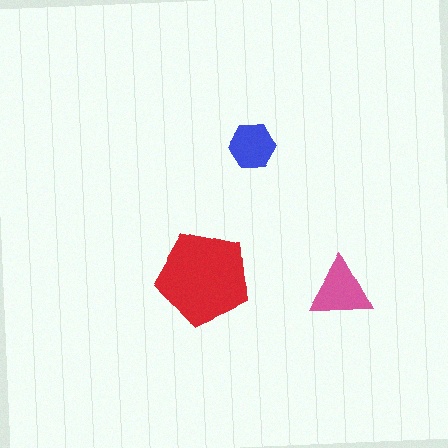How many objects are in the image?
There are 3 objects in the image.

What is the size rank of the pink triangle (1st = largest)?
2nd.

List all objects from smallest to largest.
The blue hexagon, the pink triangle, the red pentagon.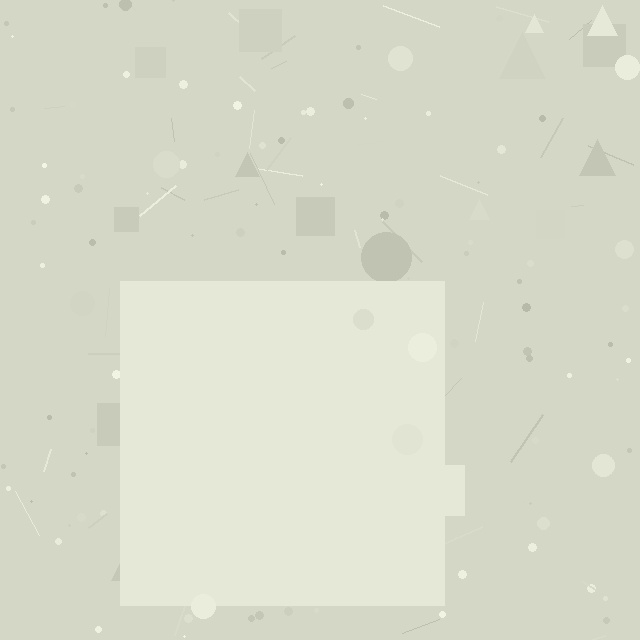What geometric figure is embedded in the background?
A square is embedded in the background.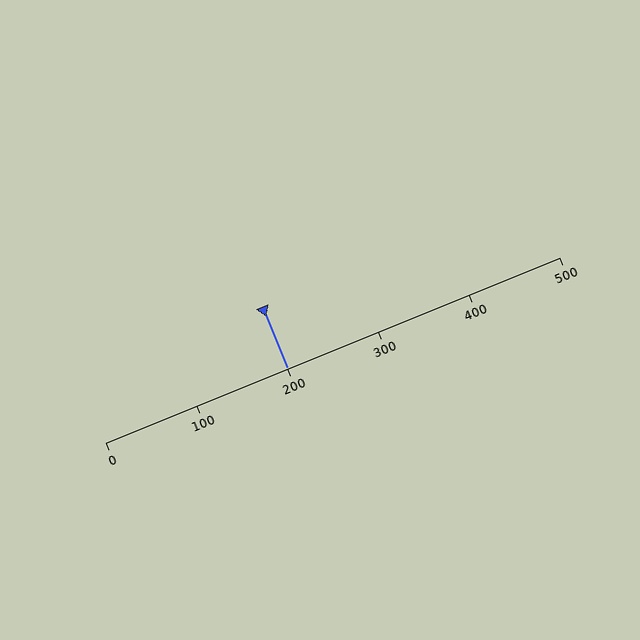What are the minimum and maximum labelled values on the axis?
The axis runs from 0 to 500.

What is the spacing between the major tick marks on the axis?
The major ticks are spaced 100 apart.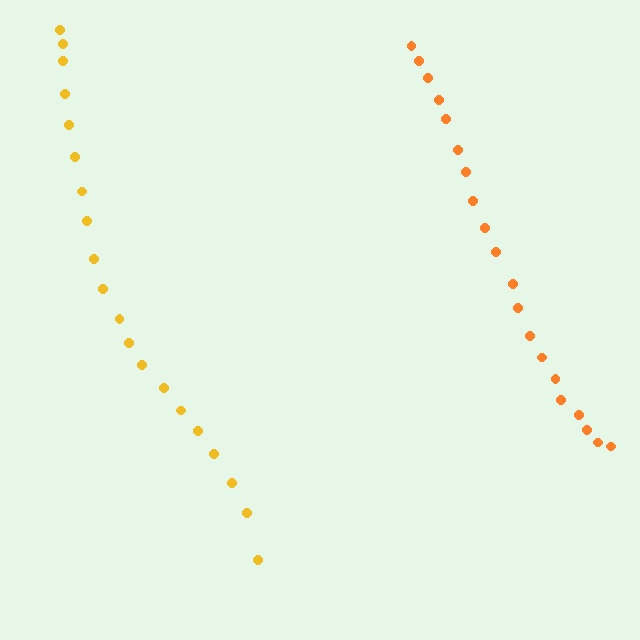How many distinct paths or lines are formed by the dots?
There are 2 distinct paths.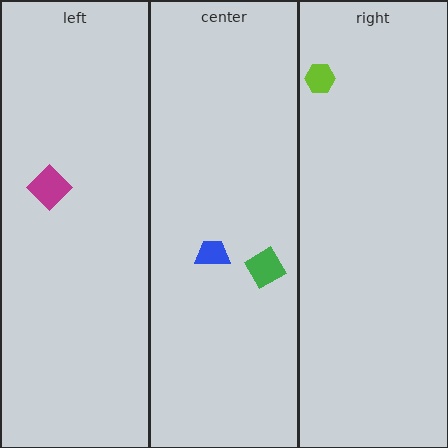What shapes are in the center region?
The blue trapezoid, the green square.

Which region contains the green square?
The center region.